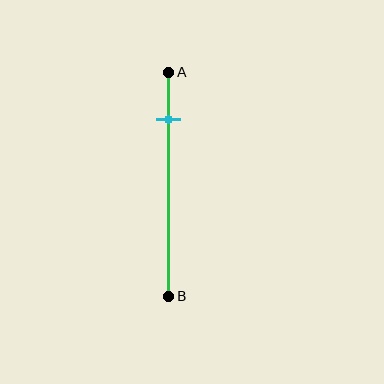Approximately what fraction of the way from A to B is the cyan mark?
The cyan mark is approximately 20% of the way from A to B.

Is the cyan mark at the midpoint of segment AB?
No, the mark is at about 20% from A, not at the 50% midpoint.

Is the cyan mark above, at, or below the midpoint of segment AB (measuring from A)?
The cyan mark is above the midpoint of segment AB.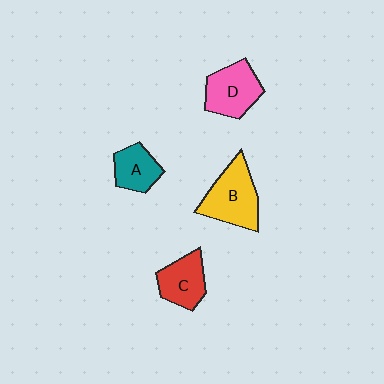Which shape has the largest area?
Shape B (yellow).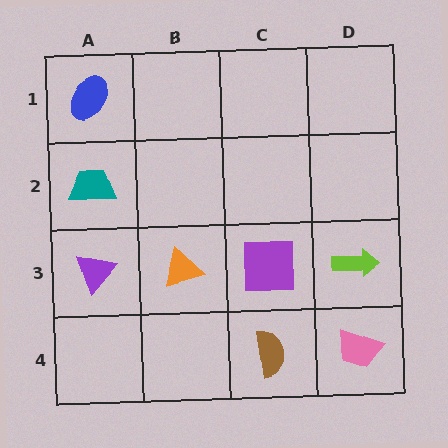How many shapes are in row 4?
2 shapes.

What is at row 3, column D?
A lime arrow.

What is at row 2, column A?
A teal trapezoid.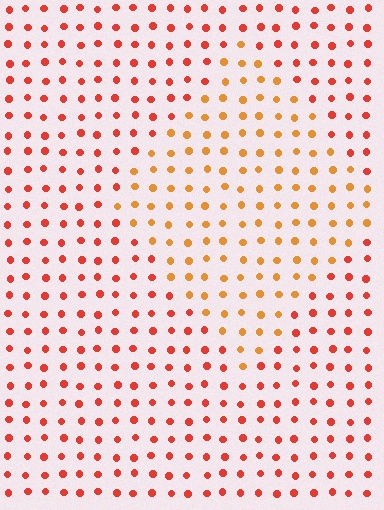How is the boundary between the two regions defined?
The boundary is defined purely by a slight shift in hue (about 30 degrees). Spacing, size, and orientation are identical on both sides.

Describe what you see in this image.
The image is filled with small red elements in a uniform arrangement. A diamond-shaped region is visible where the elements are tinted to a slightly different hue, forming a subtle color boundary.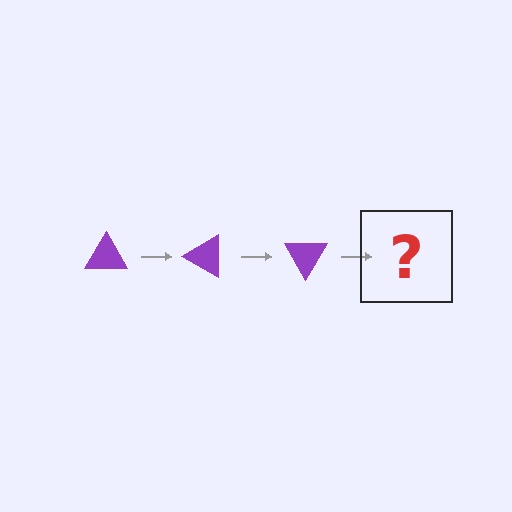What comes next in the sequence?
The next element should be a purple triangle rotated 90 degrees.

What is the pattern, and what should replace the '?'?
The pattern is that the triangle rotates 30 degrees each step. The '?' should be a purple triangle rotated 90 degrees.